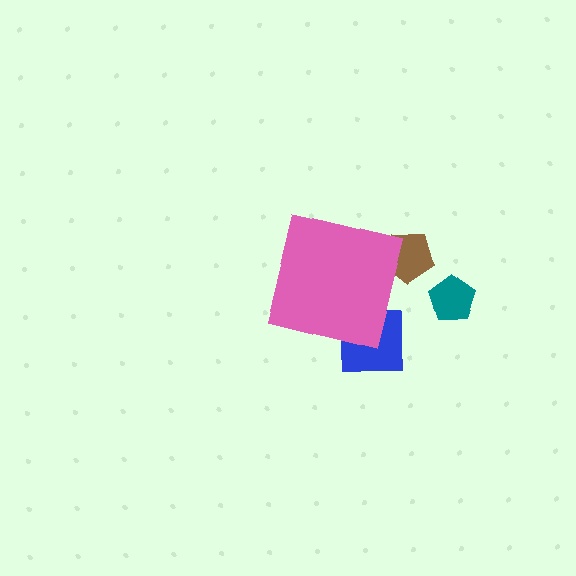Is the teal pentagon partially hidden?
No, the teal pentagon is fully visible.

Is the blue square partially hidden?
Yes, the blue square is partially hidden behind the pink square.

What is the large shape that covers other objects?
A pink square.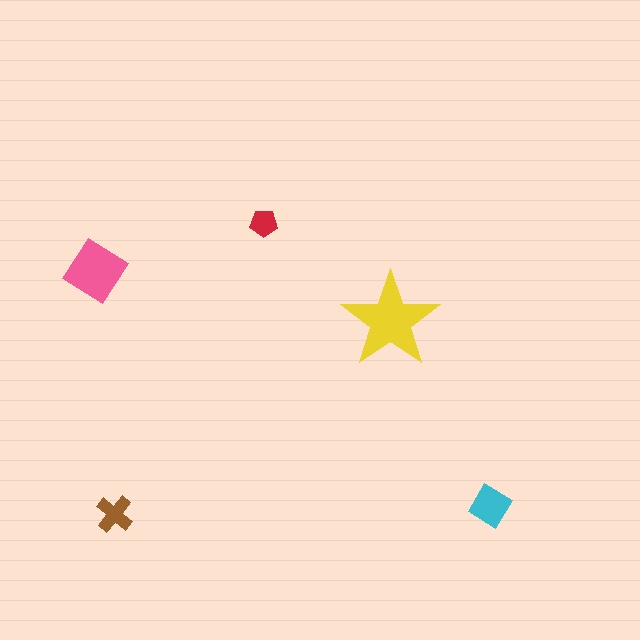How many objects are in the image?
There are 5 objects in the image.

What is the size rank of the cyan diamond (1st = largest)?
3rd.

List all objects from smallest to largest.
The red pentagon, the brown cross, the cyan diamond, the pink diamond, the yellow star.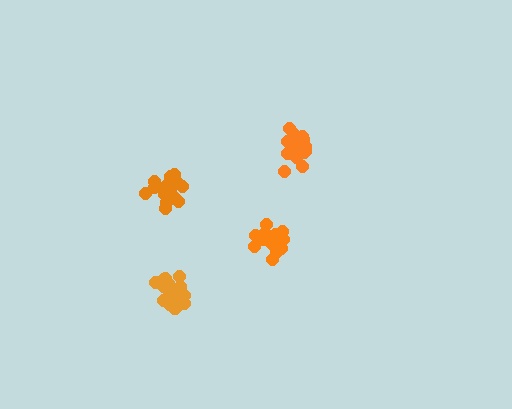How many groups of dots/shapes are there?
There are 4 groups.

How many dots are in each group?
Group 1: 17 dots, Group 2: 19 dots, Group 3: 18 dots, Group 4: 19 dots (73 total).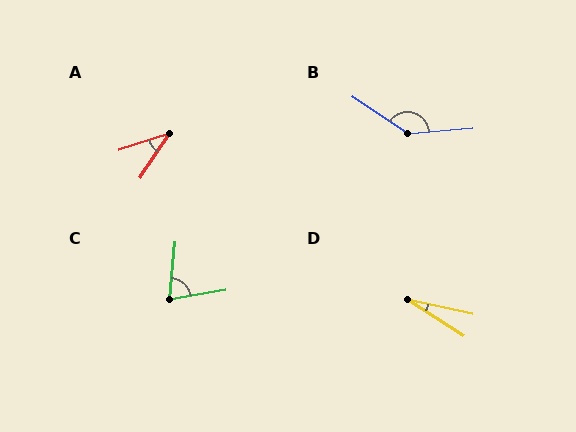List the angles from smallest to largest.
D (20°), A (39°), C (75°), B (141°).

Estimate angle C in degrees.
Approximately 75 degrees.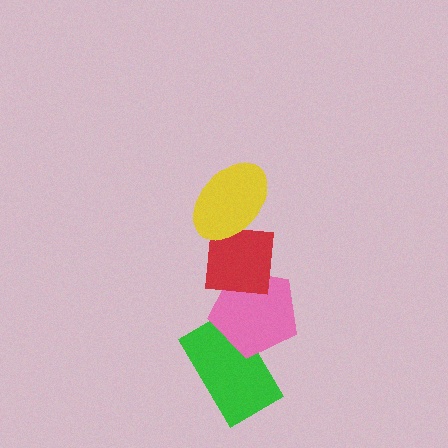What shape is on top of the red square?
The yellow ellipse is on top of the red square.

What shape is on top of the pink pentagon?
The red square is on top of the pink pentagon.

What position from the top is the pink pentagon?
The pink pentagon is 3rd from the top.